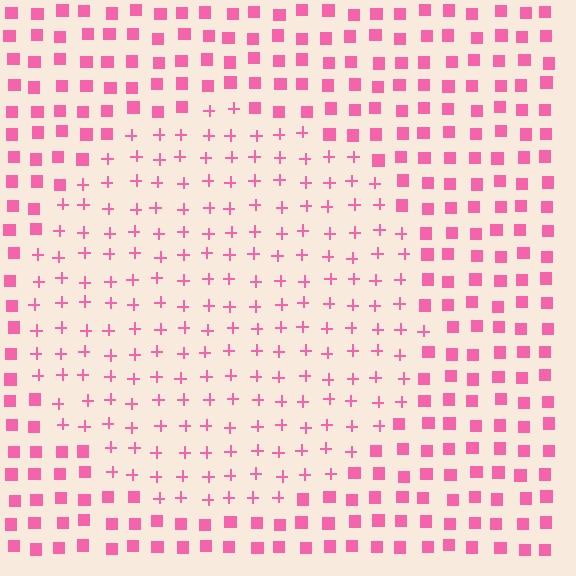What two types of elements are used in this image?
The image uses plus signs inside the circle region and squares outside it.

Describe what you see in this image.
The image is filled with small pink elements arranged in a uniform grid. A circle-shaped region contains plus signs, while the surrounding area contains squares. The boundary is defined purely by the change in element shape.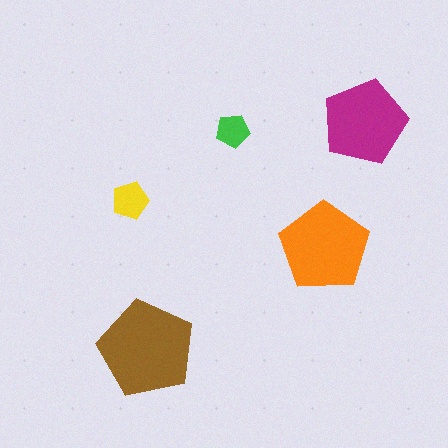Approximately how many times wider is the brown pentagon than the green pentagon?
About 3 times wider.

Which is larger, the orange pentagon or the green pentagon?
The orange one.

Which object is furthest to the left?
The yellow pentagon is leftmost.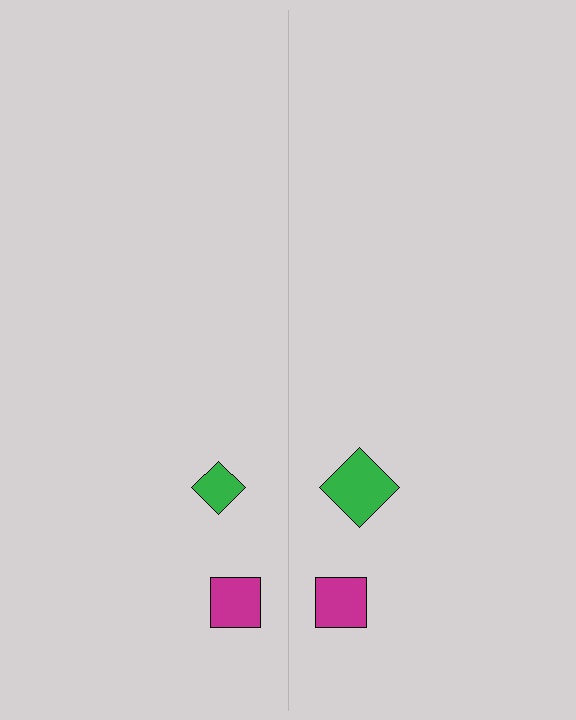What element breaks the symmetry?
The green diamond on the right side has a different size than its mirror counterpart.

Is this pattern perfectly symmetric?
No, the pattern is not perfectly symmetric. The green diamond on the right side has a different size than its mirror counterpart.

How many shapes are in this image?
There are 4 shapes in this image.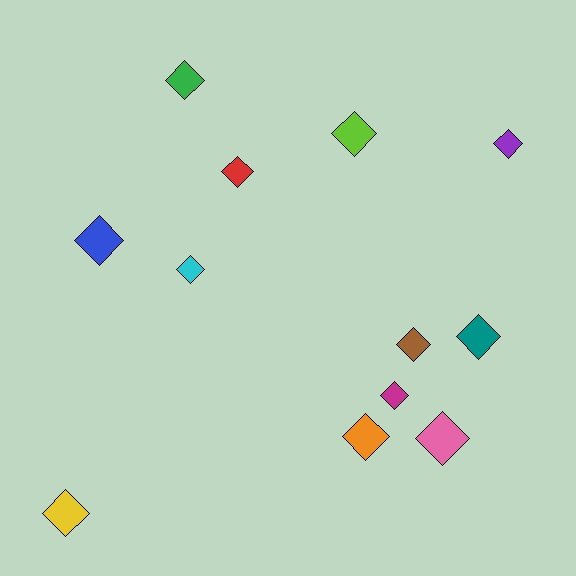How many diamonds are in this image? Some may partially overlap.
There are 12 diamonds.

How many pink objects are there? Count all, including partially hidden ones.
There is 1 pink object.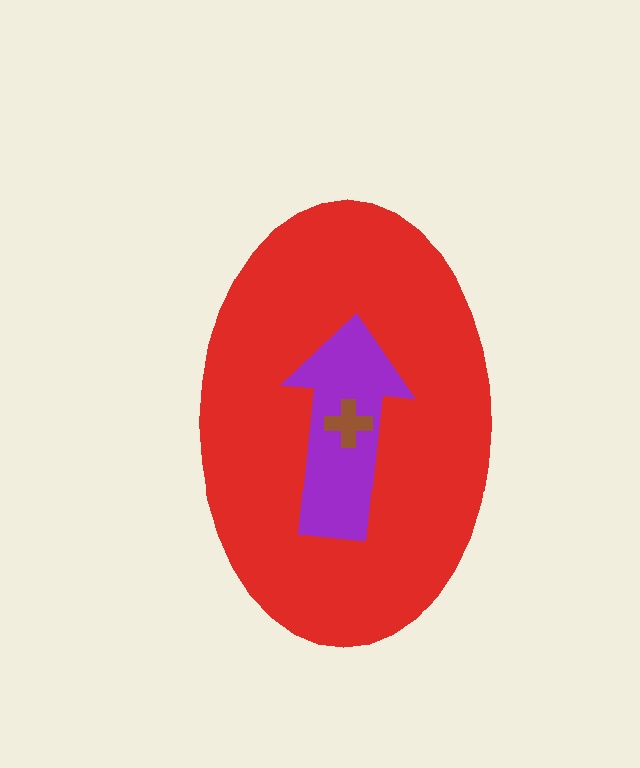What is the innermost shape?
The brown cross.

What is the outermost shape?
The red ellipse.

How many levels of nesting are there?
3.